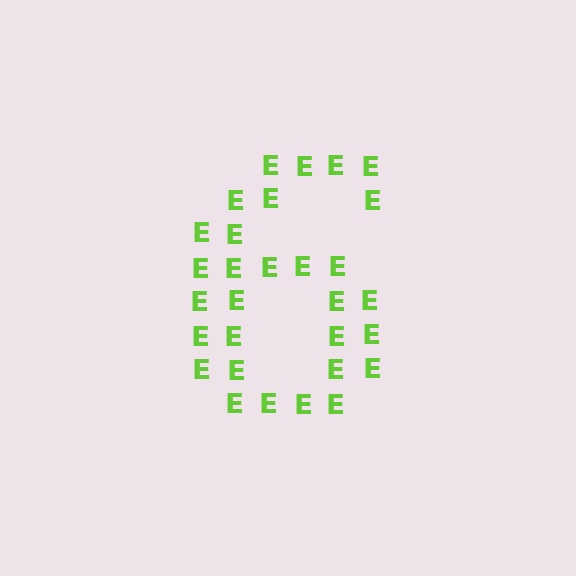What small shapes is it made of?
It is made of small letter E's.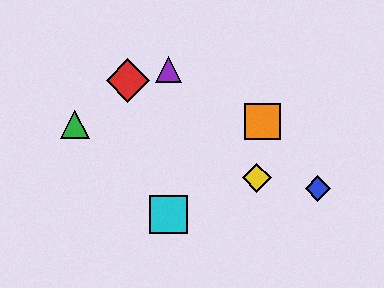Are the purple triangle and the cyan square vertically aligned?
Yes, both are at x≈169.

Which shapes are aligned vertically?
The purple triangle, the cyan square are aligned vertically.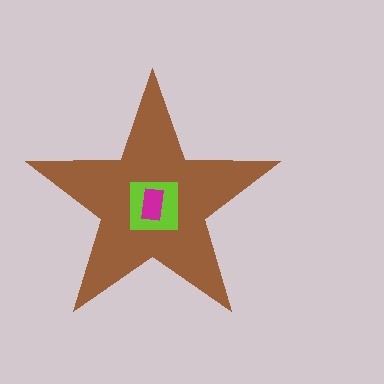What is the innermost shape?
The magenta rectangle.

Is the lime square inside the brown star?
Yes.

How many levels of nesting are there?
3.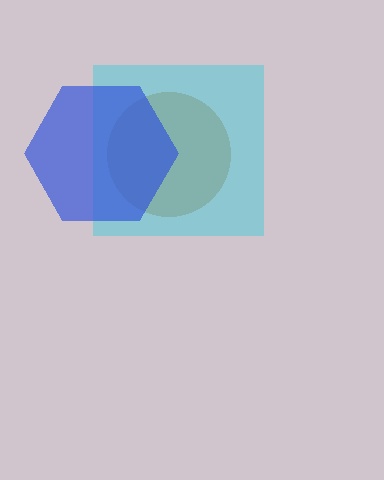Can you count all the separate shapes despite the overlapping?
Yes, there are 3 separate shapes.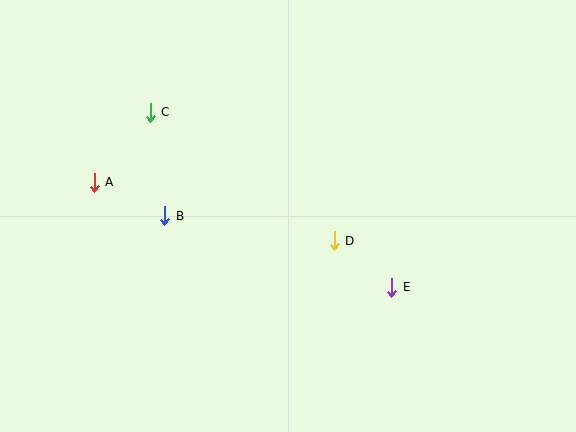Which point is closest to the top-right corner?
Point D is closest to the top-right corner.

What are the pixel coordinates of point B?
Point B is at (165, 216).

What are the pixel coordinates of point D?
Point D is at (334, 241).